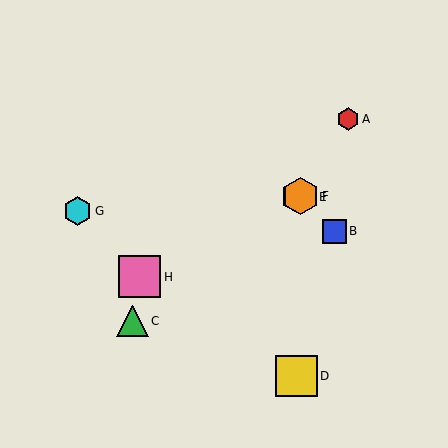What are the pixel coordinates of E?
Object E is at (299, 197).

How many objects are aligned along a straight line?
3 objects (E, F, H) are aligned along a straight line.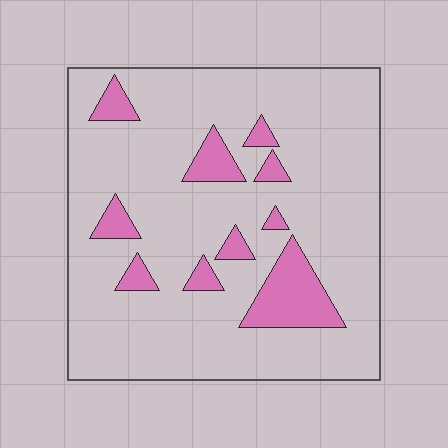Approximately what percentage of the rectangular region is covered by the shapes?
Approximately 15%.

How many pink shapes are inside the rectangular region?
10.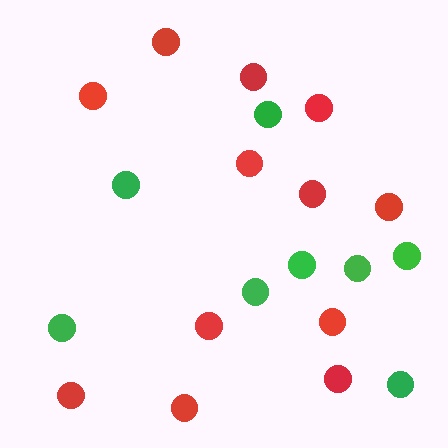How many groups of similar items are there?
There are 2 groups: one group of green circles (8) and one group of red circles (12).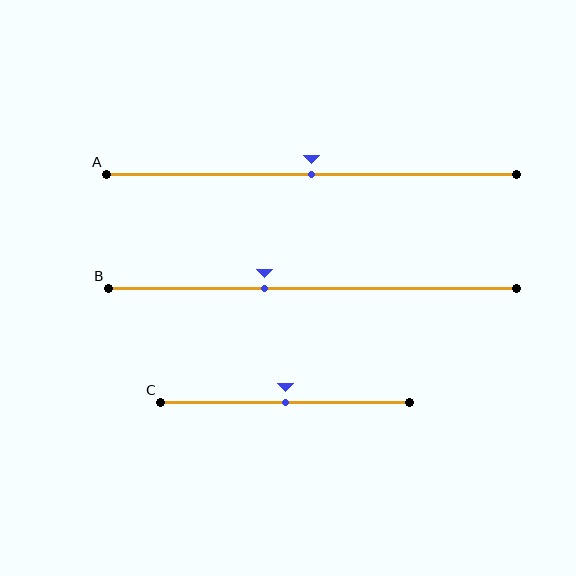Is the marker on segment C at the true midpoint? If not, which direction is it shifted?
Yes, the marker on segment C is at the true midpoint.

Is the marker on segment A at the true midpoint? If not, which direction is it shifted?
Yes, the marker on segment A is at the true midpoint.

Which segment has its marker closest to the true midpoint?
Segment A has its marker closest to the true midpoint.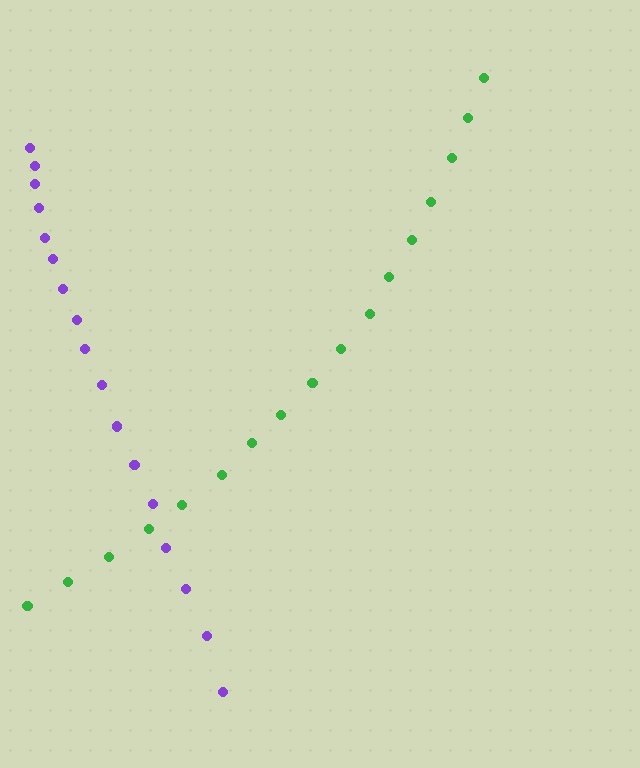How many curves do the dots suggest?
There are 2 distinct paths.